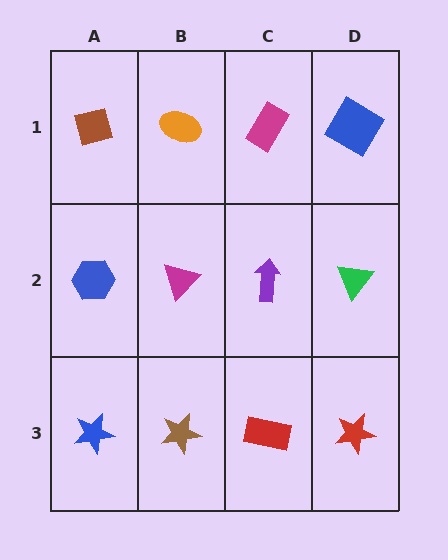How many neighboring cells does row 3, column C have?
3.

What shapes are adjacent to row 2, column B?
An orange ellipse (row 1, column B), a brown star (row 3, column B), a blue hexagon (row 2, column A), a purple arrow (row 2, column C).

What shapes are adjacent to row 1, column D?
A green triangle (row 2, column D), a magenta rectangle (row 1, column C).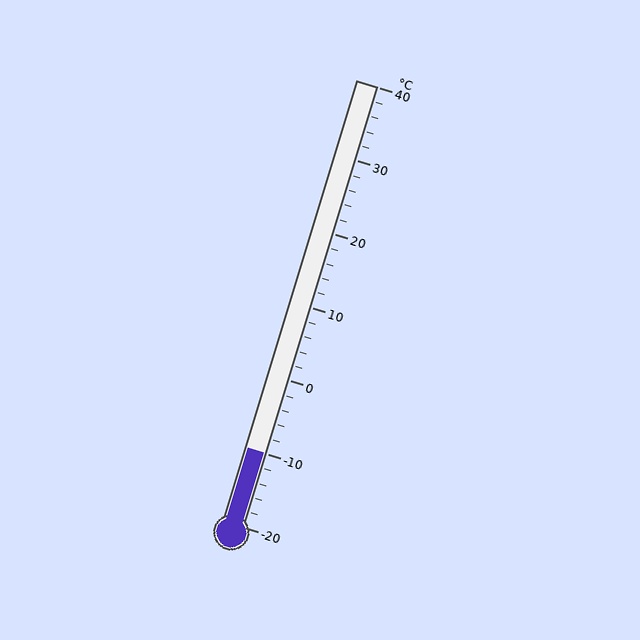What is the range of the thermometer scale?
The thermometer scale ranges from -20°C to 40°C.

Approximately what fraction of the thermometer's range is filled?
The thermometer is filled to approximately 15% of its range.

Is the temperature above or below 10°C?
The temperature is below 10°C.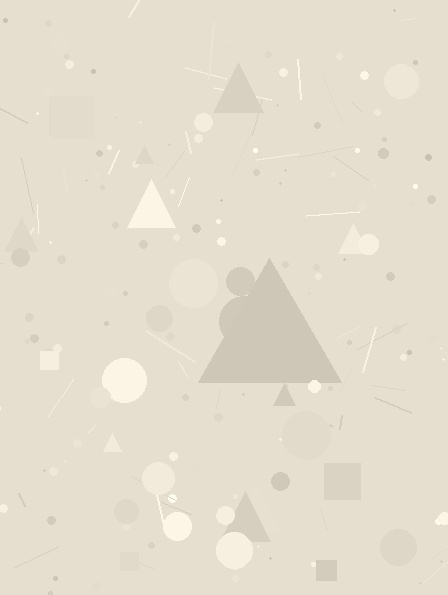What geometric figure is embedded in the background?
A triangle is embedded in the background.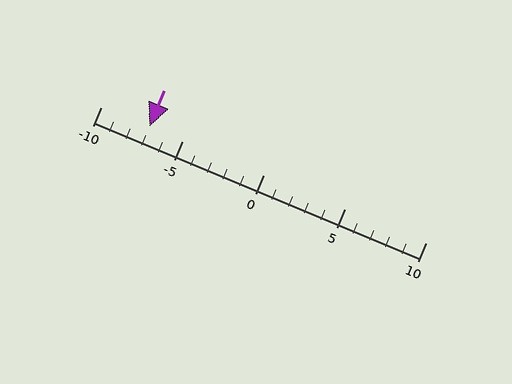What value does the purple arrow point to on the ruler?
The purple arrow points to approximately -7.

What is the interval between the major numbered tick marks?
The major tick marks are spaced 5 units apart.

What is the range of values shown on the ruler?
The ruler shows values from -10 to 10.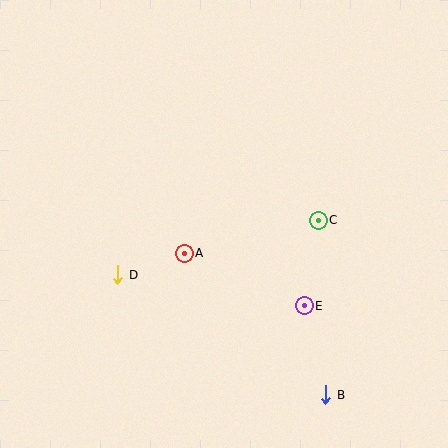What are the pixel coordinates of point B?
Point B is at (326, 395).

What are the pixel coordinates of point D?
Point D is at (118, 275).